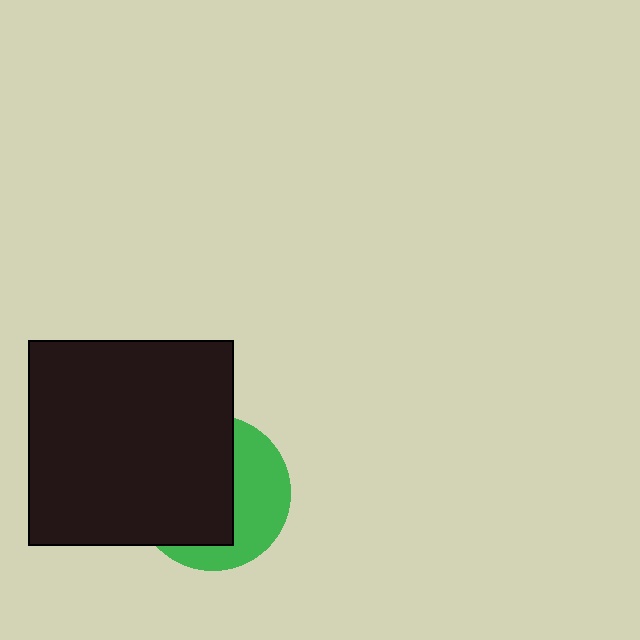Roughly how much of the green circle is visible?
A small part of it is visible (roughly 41%).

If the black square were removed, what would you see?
You would see the complete green circle.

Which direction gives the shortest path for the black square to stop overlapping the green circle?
Moving left gives the shortest separation.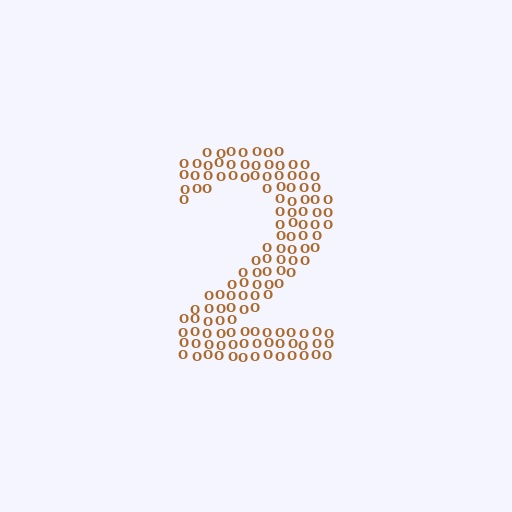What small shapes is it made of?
It is made of small letter O's.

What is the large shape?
The large shape is the digit 2.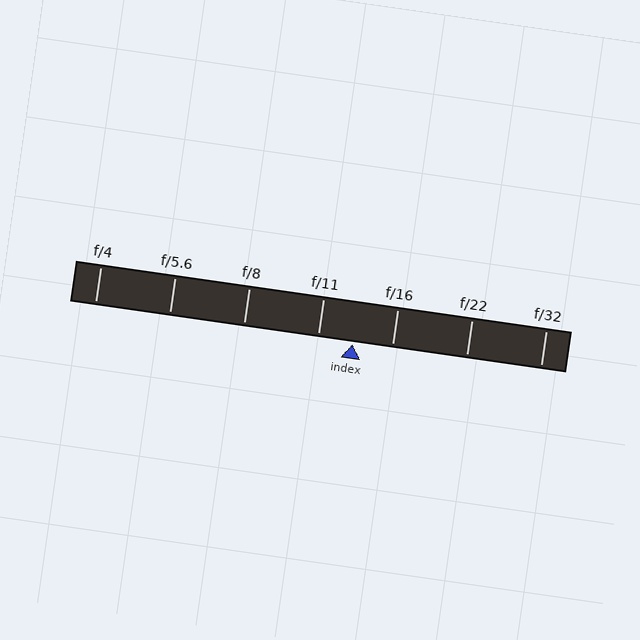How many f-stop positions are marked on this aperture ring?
There are 7 f-stop positions marked.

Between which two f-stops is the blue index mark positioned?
The index mark is between f/11 and f/16.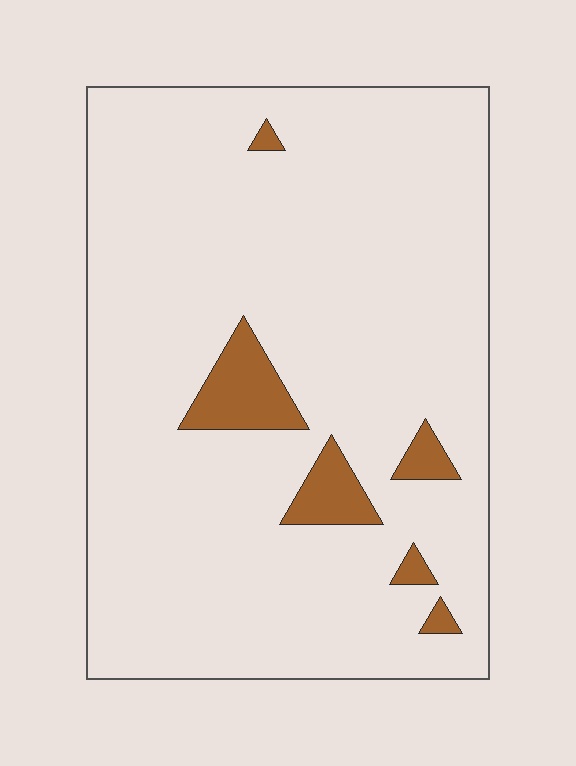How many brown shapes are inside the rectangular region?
6.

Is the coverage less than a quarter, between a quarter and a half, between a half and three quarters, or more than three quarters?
Less than a quarter.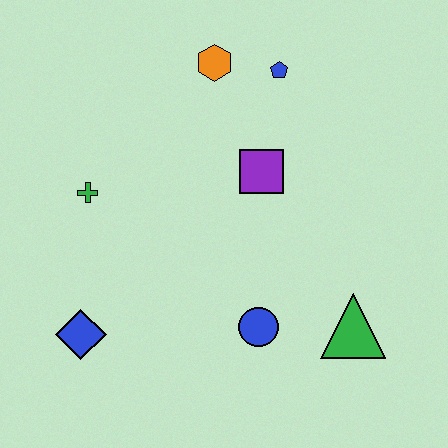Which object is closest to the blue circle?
The green triangle is closest to the blue circle.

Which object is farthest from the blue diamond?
The blue pentagon is farthest from the blue diamond.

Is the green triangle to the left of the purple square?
No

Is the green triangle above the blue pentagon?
No